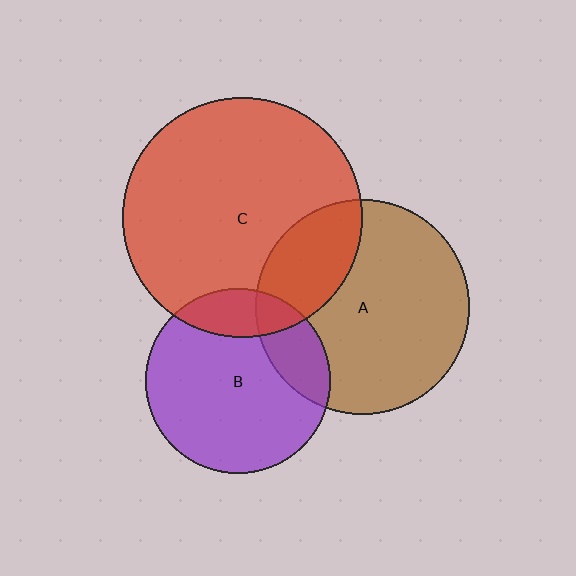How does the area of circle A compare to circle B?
Approximately 1.3 times.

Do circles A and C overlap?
Yes.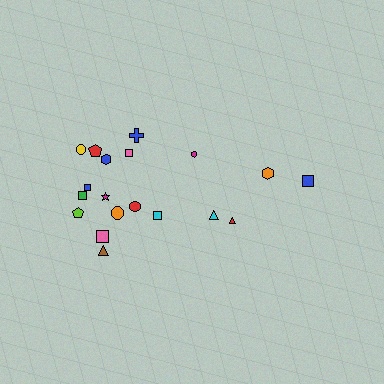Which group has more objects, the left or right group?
The left group.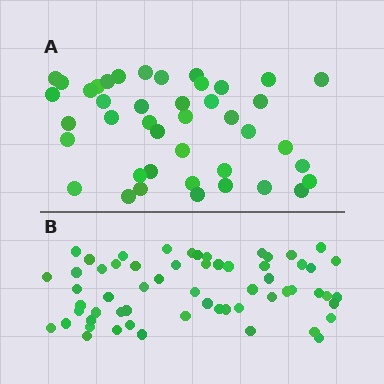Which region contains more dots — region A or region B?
Region B (the bottom region) has more dots.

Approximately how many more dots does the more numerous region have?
Region B has approximately 20 more dots than region A.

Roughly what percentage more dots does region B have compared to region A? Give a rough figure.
About 45% more.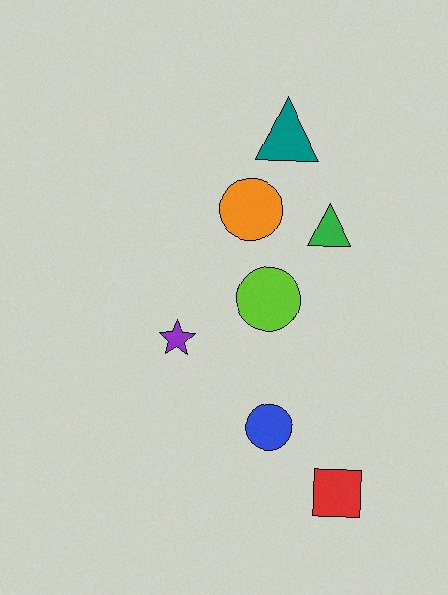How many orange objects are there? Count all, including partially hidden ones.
There is 1 orange object.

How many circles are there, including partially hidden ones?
There are 3 circles.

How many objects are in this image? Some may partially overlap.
There are 7 objects.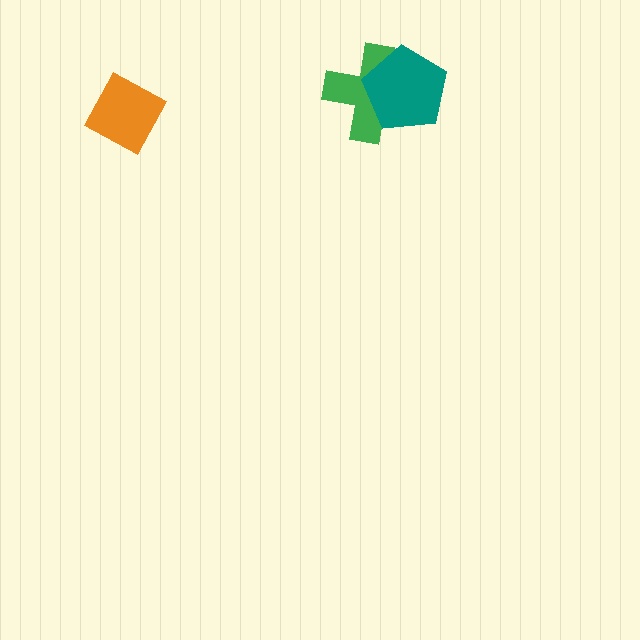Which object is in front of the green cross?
The teal pentagon is in front of the green cross.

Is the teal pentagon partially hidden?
No, no other shape covers it.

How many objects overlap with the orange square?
0 objects overlap with the orange square.